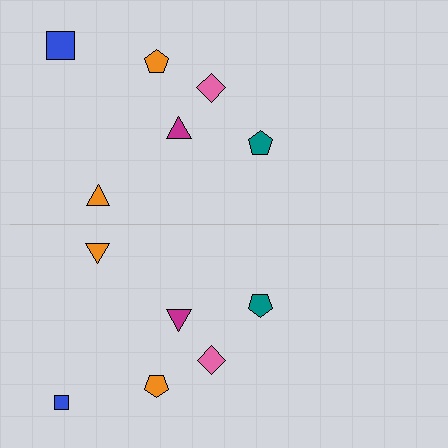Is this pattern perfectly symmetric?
No, the pattern is not perfectly symmetric. The blue square on the bottom side has a different size than its mirror counterpart.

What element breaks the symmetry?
The blue square on the bottom side has a different size than its mirror counterpart.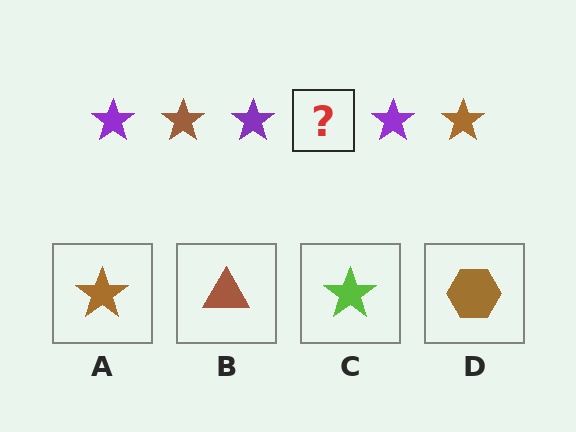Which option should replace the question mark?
Option A.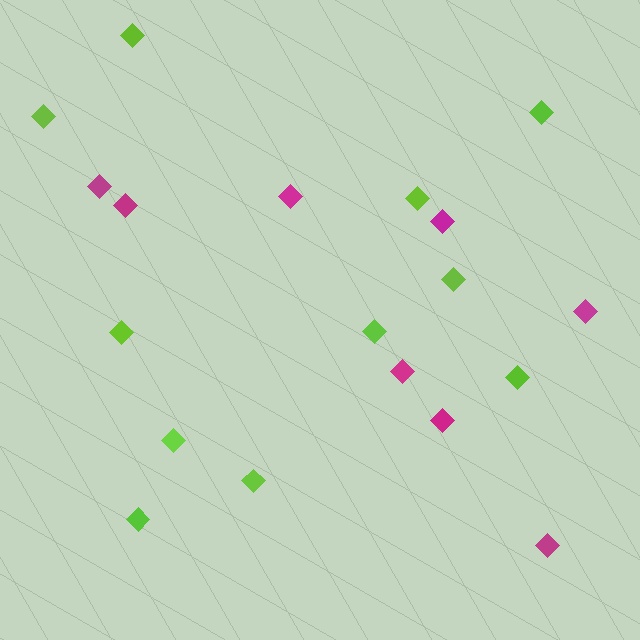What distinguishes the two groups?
There are 2 groups: one group of magenta diamonds (8) and one group of lime diamonds (11).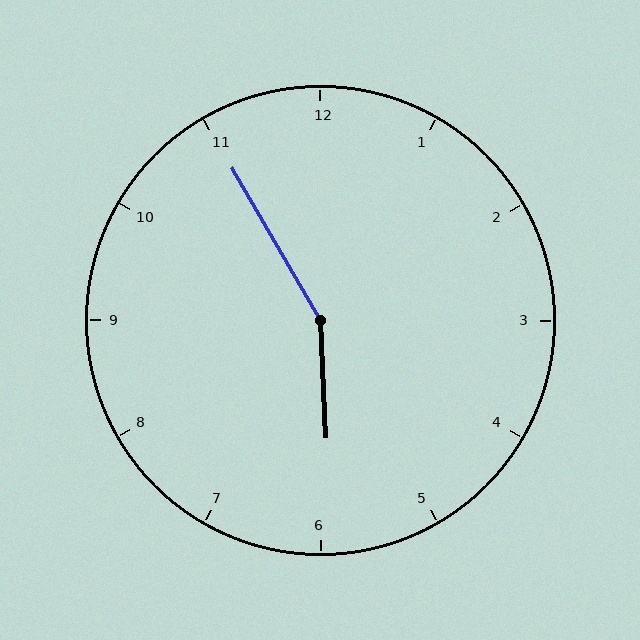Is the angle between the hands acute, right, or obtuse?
It is obtuse.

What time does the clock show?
5:55.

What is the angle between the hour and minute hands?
Approximately 152 degrees.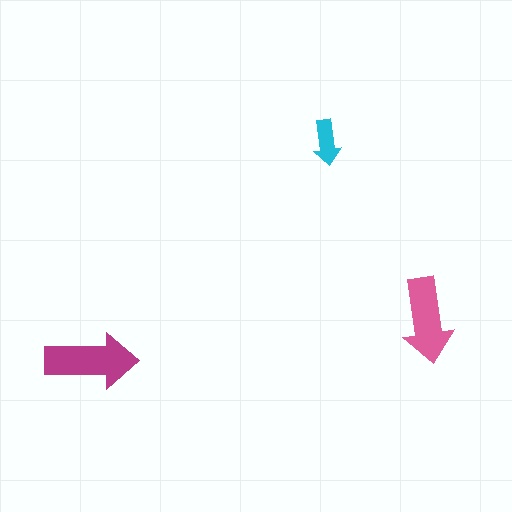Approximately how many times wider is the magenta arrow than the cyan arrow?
About 2 times wider.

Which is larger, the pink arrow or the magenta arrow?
The magenta one.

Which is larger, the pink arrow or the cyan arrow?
The pink one.